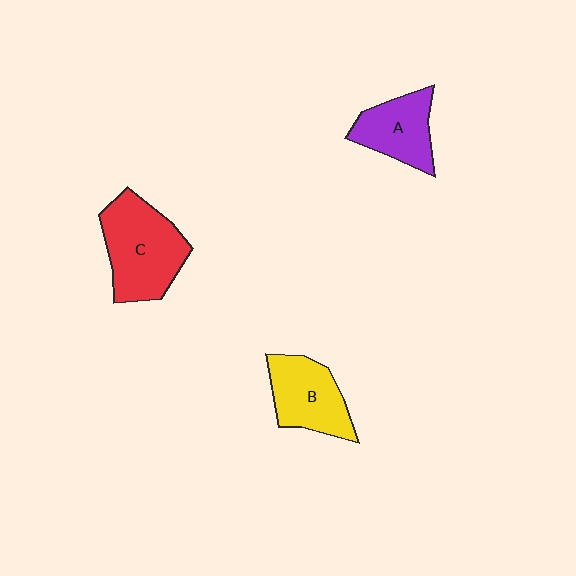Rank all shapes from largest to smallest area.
From largest to smallest: C (red), B (yellow), A (purple).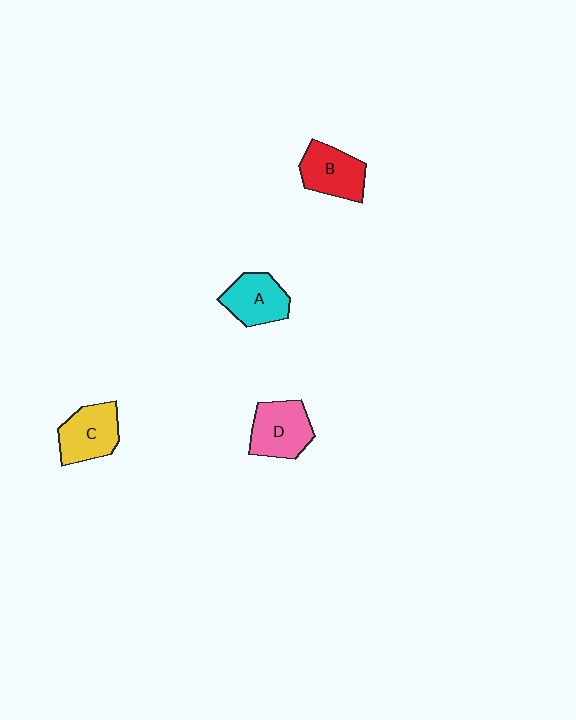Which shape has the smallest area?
Shape A (cyan).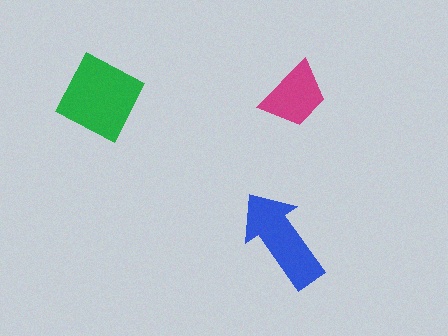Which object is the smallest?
The magenta trapezoid.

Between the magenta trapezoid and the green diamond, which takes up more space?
The green diamond.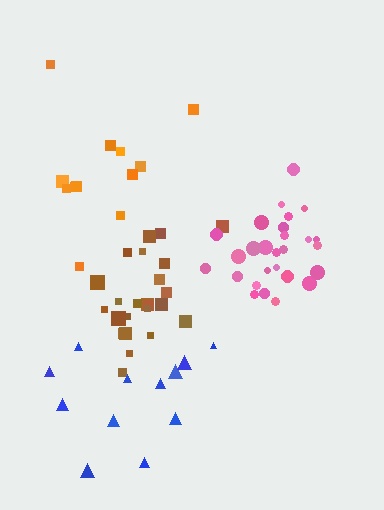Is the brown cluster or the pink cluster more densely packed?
Pink.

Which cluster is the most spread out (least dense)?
Orange.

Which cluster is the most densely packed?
Pink.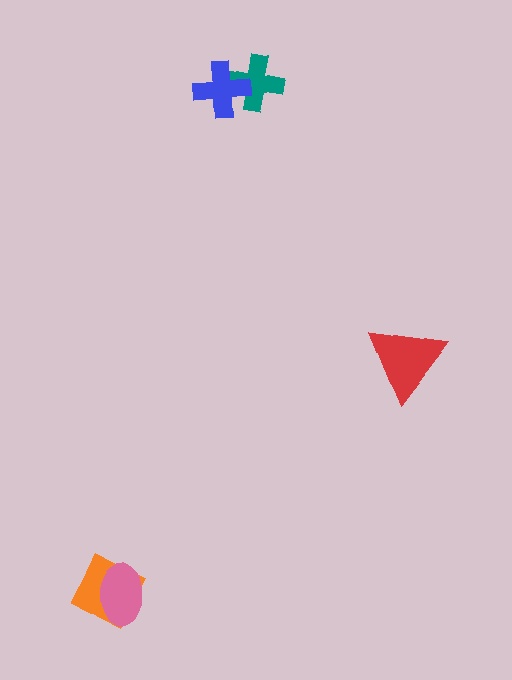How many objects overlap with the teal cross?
1 object overlaps with the teal cross.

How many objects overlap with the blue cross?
1 object overlaps with the blue cross.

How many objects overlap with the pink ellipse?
1 object overlaps with the pink ellipse.